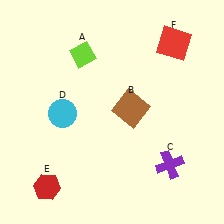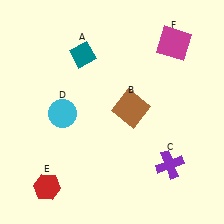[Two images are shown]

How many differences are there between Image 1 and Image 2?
There are 2 differences between the two images.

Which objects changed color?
A changed from lime to teal. F changed from red to magenta.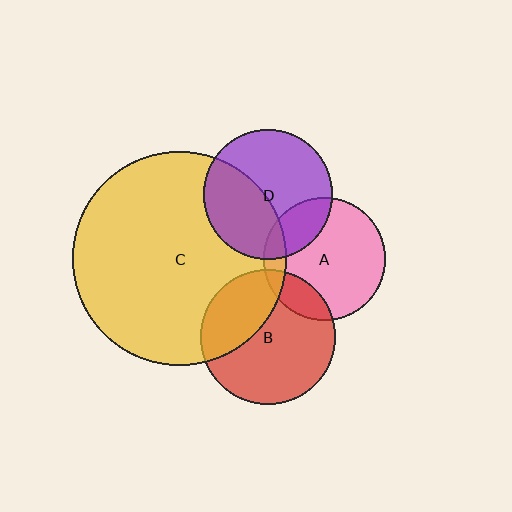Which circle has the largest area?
Circle C (yellow).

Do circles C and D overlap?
Yes.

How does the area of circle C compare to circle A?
Approximately 3.0 times.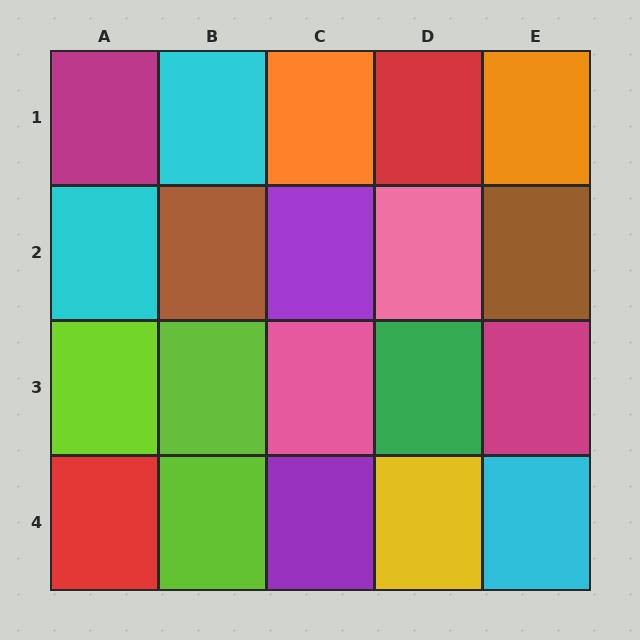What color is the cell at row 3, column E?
Magenta.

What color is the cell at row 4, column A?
Red.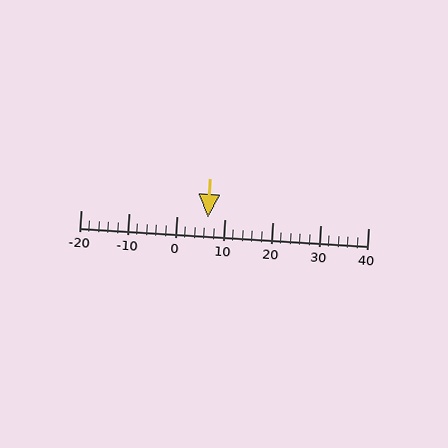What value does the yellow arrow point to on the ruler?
The yellow arrow points to approximately 7.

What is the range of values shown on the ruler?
The ruler shows values from -20 to 40.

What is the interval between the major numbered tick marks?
The major tick marks are spaced 10 units apart.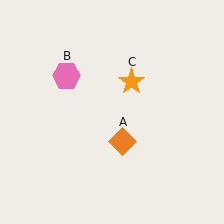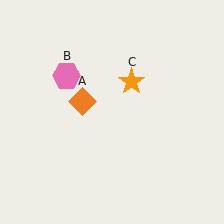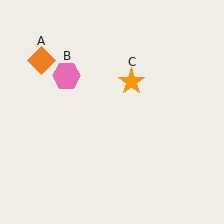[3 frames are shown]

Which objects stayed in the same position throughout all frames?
Pink hexagon (object B) and orange star (object C) remained stationary.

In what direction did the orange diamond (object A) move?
The orange diamond (object A) moved up and to the left.